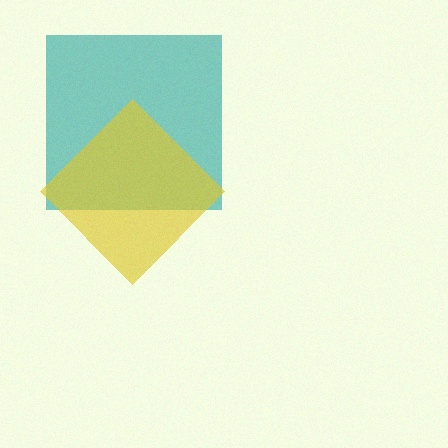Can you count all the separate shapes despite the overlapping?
Yes, there are 2 separate shapes.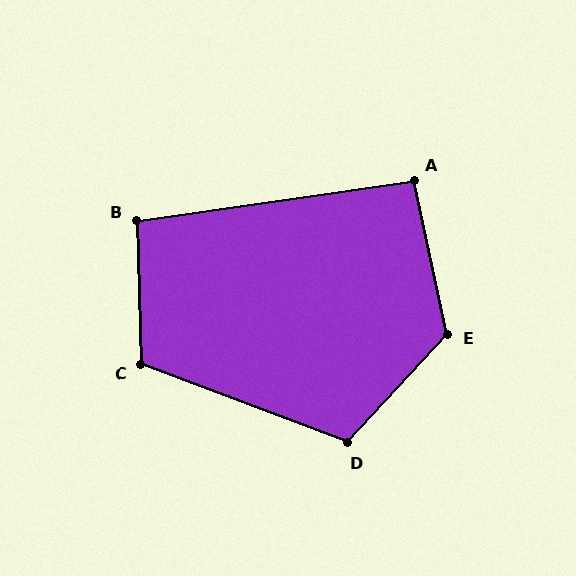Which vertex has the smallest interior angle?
A, at approximately 94 degrees.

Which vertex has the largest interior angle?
E, at approximately 125 degrees.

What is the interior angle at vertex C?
Approximately 113 degrees (obtuse).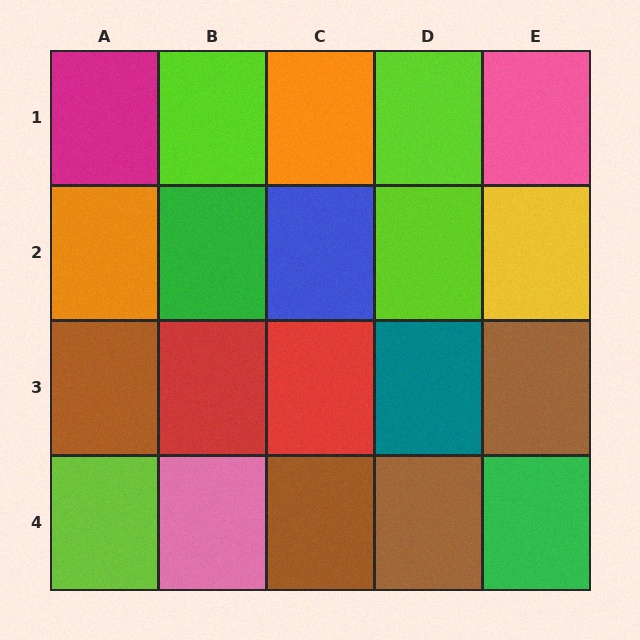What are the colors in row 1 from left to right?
Magenta, lime, orange, lime, pink.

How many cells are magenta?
1 cell is magenta.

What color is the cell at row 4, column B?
Pink.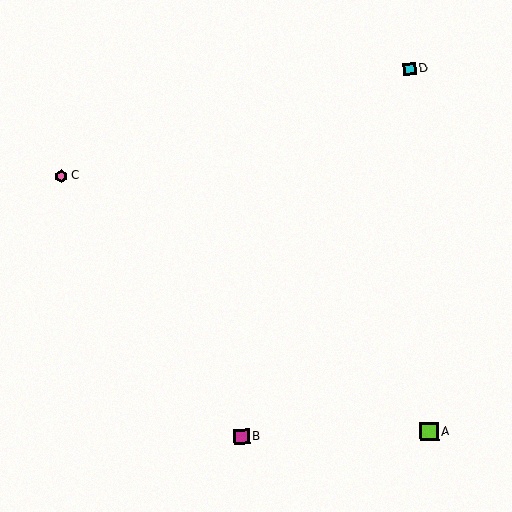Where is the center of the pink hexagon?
The center of the pink hexagon is at (61, 176).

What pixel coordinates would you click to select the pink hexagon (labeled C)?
Click at (61, 176) to select the pink hexagon C.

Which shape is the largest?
The lime square (labeled A) is the largest.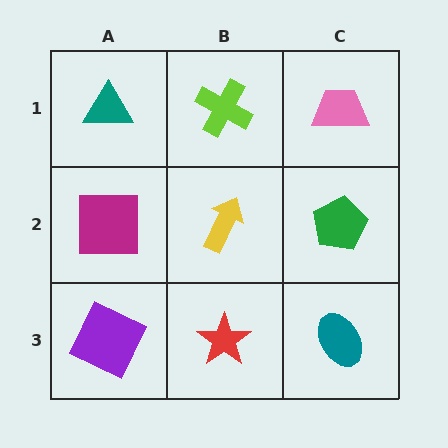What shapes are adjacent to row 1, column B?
A yellow arrow (row 2, column B), a teal triangle (row 1, column A), a pink trapezoid (row 1, column C).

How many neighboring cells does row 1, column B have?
3.